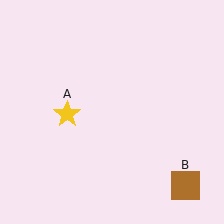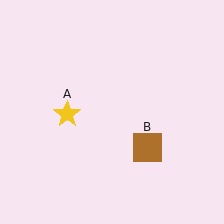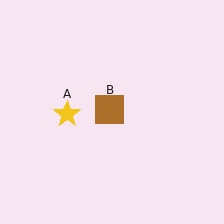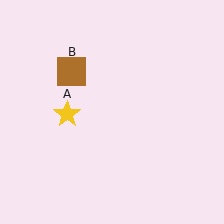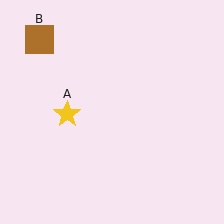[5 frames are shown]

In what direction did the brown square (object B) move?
The brown square (object B) moved up and to the left.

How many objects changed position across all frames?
1 object changed position: brown square (object B).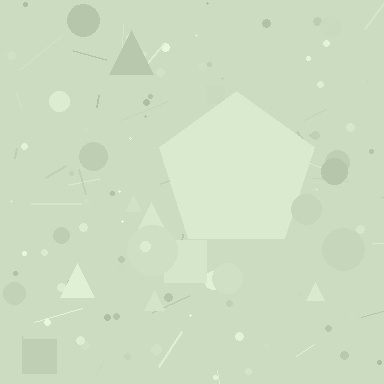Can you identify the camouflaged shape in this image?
The camouflaged shape is a pentagon.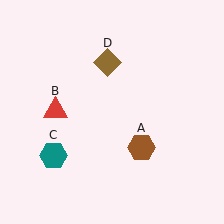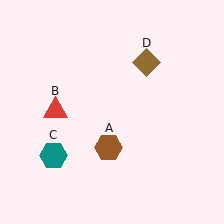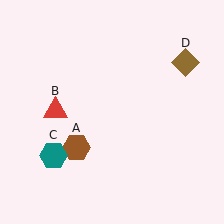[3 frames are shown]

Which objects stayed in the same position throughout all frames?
Red triangle (object B) and teal hexagon (object C) remained stationary.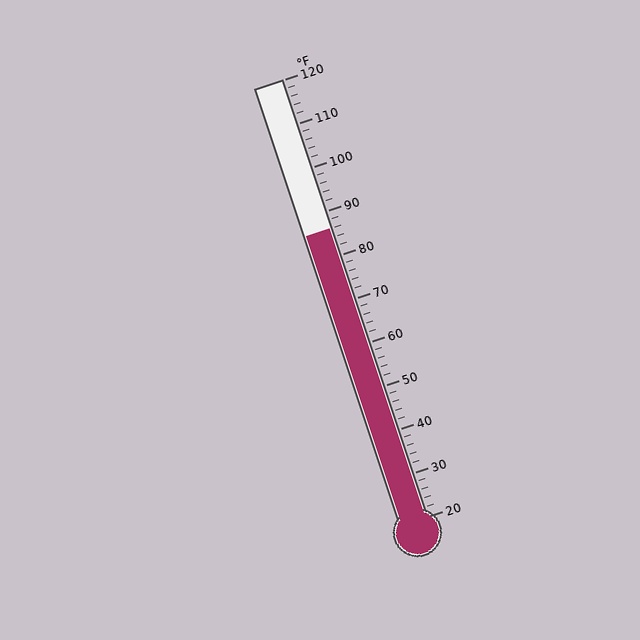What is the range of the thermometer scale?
The thermometer scale ranges from 20°F to 120°F.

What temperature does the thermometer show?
The thermometer shows approximately 86°F.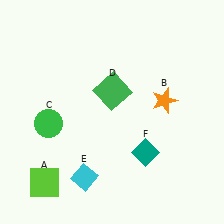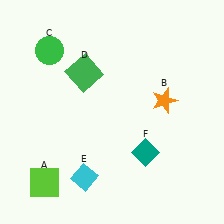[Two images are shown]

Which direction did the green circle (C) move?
The green circle (C) moved up.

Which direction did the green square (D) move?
The green square (D) moved left.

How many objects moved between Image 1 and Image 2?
2 objects moved between the two images.